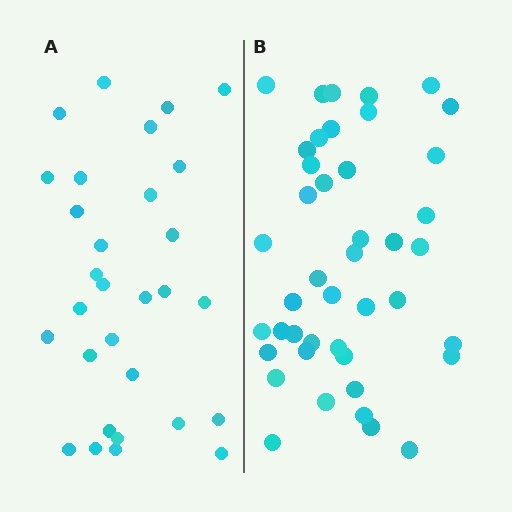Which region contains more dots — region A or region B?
Region B (the right region) has more dots.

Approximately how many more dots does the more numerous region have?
Region B has approximately 15 more dots than region A.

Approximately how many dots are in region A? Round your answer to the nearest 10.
About 30 dots.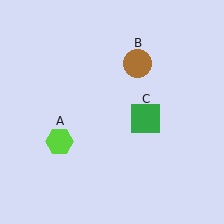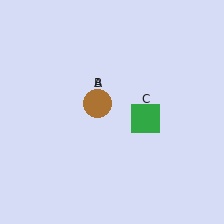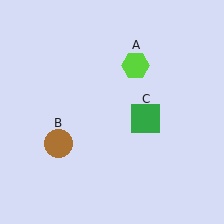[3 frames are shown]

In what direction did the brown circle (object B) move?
The brown circle (object B) moved down and to the left.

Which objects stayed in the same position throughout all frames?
Green square (object C) remained stationary.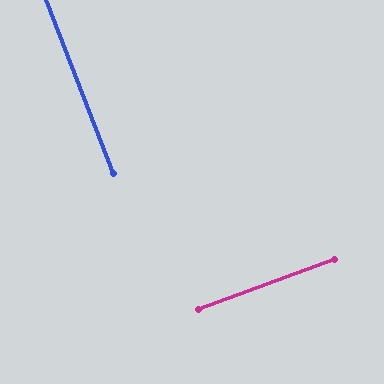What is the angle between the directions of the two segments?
Approximately 89 degrees.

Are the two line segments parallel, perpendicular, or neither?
Perpendicular — they meet at approximately 89°.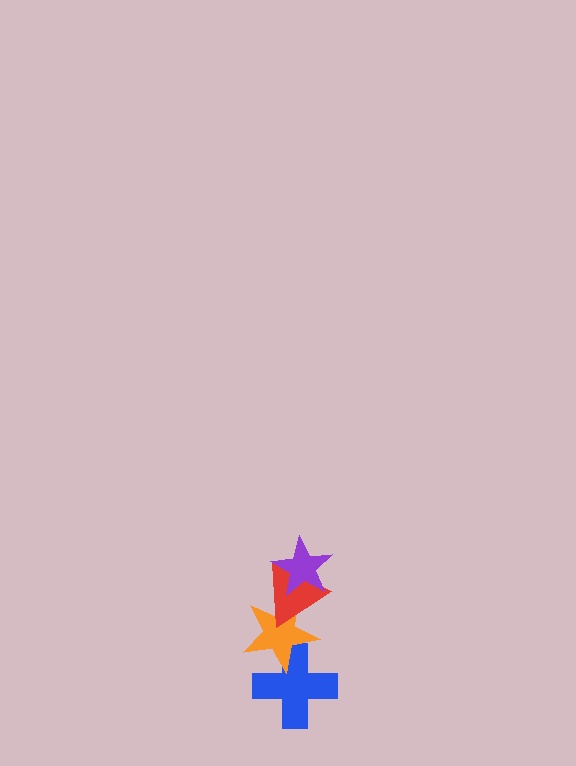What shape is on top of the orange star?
The red triangle is on top of the orange star.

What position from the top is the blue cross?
The blue cross is 4th from the top.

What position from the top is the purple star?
The purple star is 1st from the top.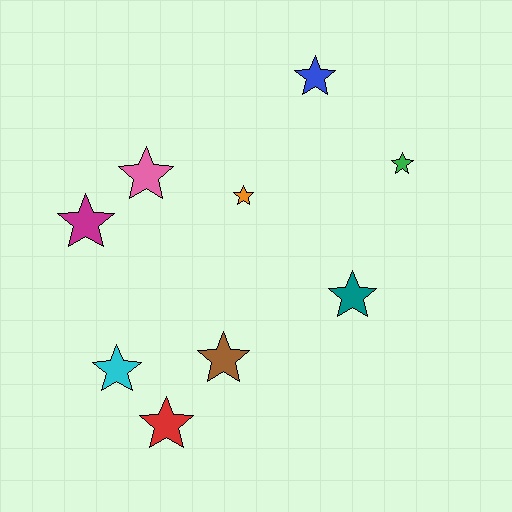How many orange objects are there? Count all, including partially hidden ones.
There is 1 orange object.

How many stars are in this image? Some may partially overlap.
There are 9 stars.